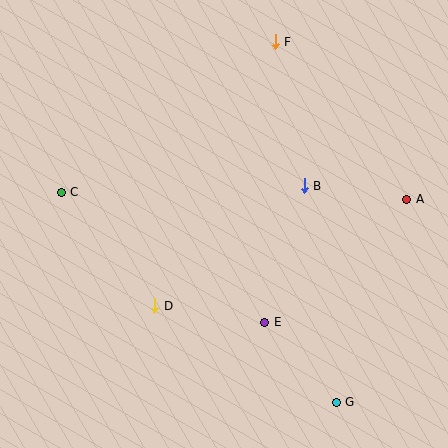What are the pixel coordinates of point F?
Point F is at (275, 42).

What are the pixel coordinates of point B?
Point B is at (304, 186).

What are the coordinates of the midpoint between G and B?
The midpoint between G and B is at (320, 294).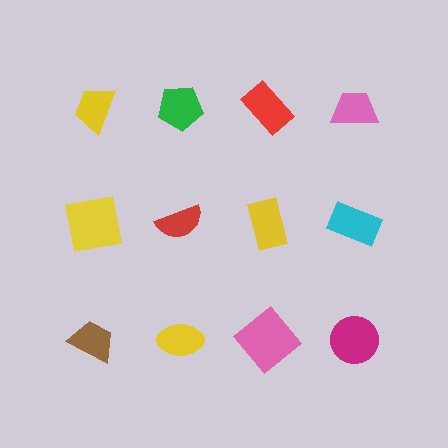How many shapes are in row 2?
4 shapes.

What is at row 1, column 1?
A yellow trapezoid.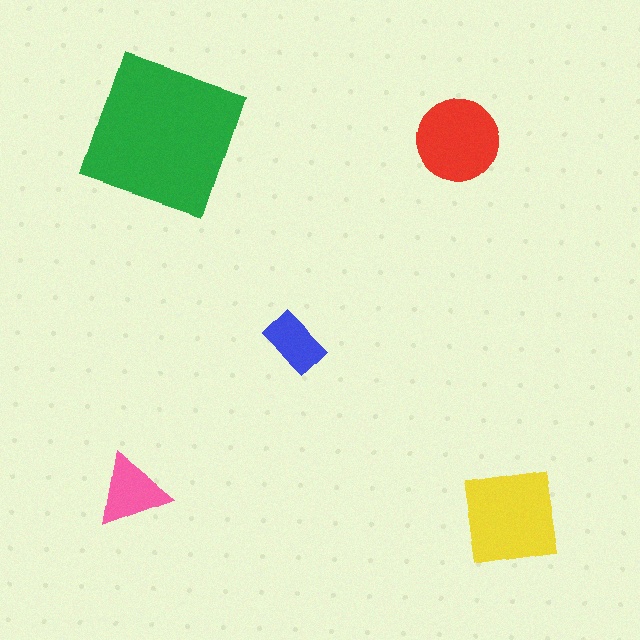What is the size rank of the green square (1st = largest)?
1st.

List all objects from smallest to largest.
The blue rectangle, the pink triangle, the red circle, the yellow square, the green square.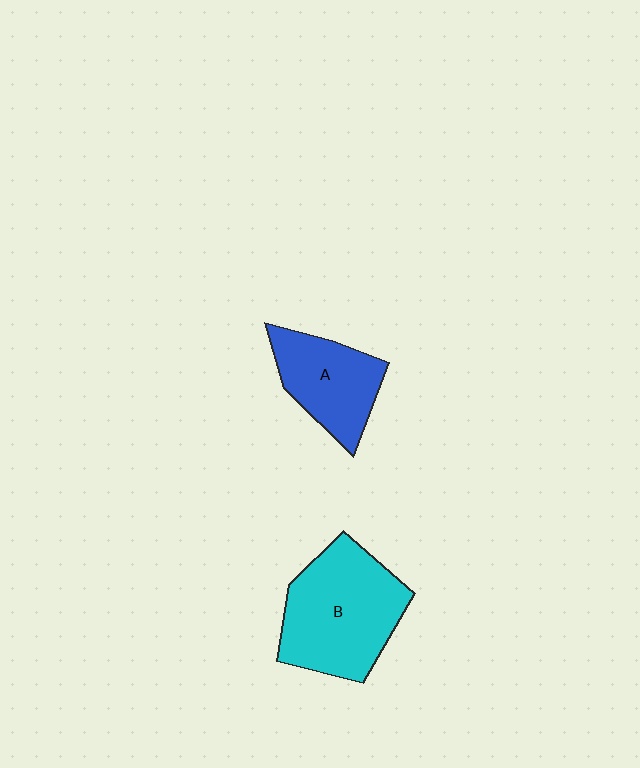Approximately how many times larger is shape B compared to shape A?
Approximately 1.5 times.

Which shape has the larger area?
Shape B (cyan).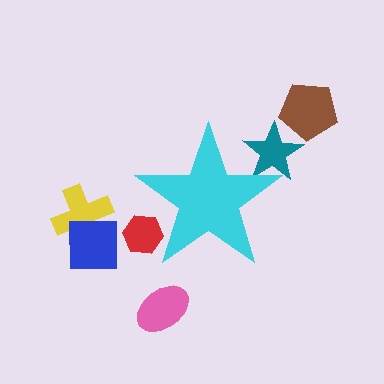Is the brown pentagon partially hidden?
No, the brown pentagon is fully visible.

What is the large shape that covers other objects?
A cyan star.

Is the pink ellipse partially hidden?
No, the pink ellipse is fully visible.